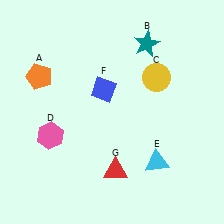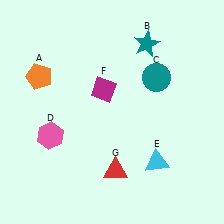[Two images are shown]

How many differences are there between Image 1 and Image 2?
There are 2 differences between the two images.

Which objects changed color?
C changed from yellow to teal. F changed from blue to magenta.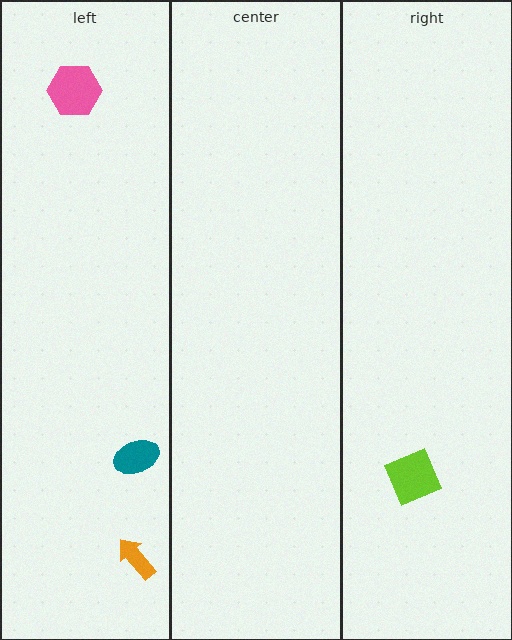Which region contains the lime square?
The right region.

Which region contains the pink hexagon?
The left region.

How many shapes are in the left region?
3.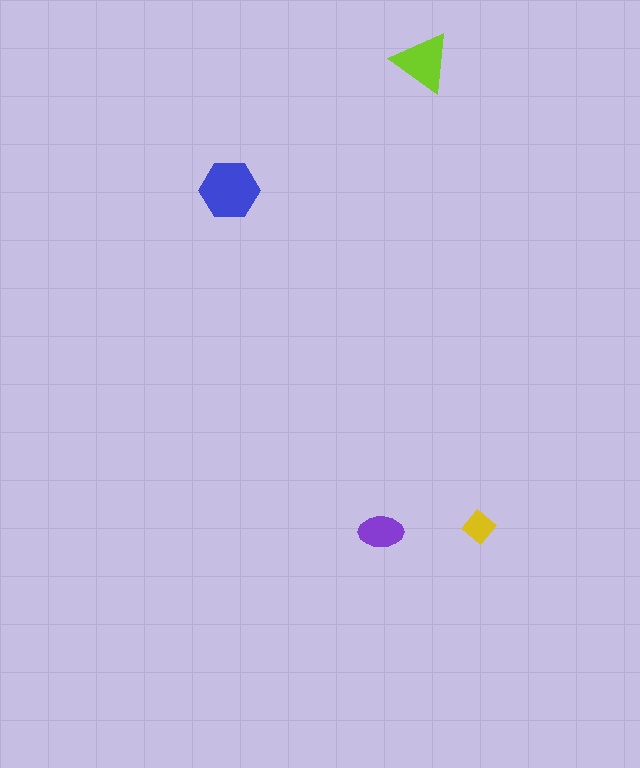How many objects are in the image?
There are 4 objects in the image.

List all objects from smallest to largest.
The yellow diamond, the purple ellipse, the lime triangle, the blue hexagon.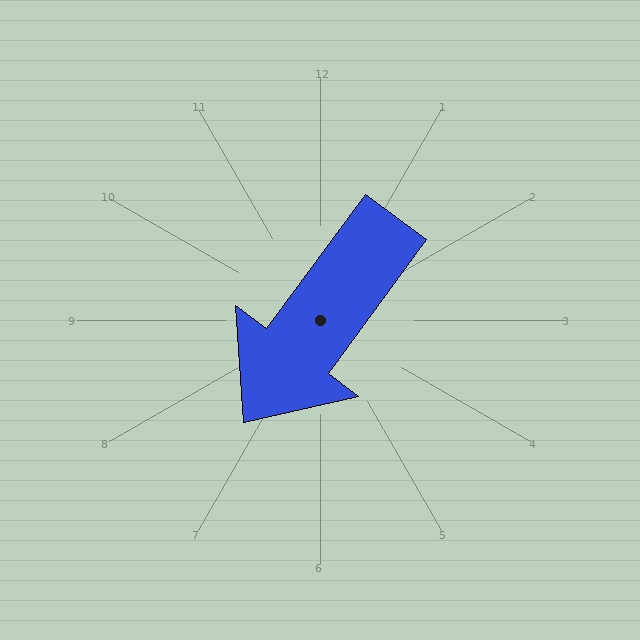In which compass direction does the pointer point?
Southwest.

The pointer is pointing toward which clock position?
Roughly 7 o'clock.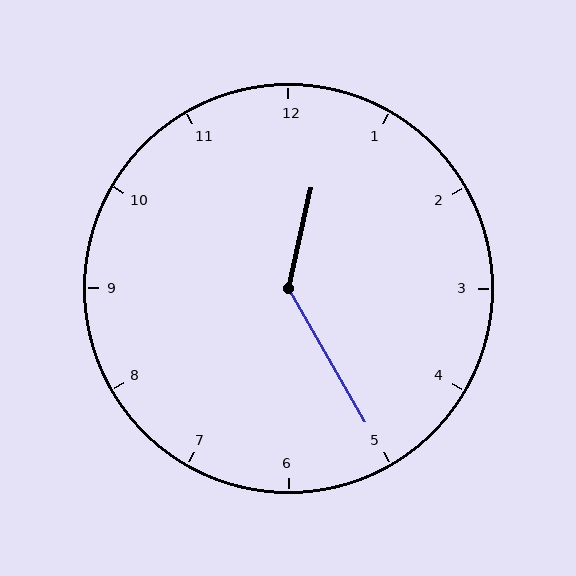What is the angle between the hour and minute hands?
Approximately 138 degrees.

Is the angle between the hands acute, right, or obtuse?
It is obtuse.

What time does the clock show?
12:25.